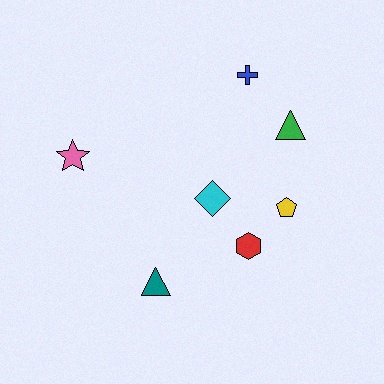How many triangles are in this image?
There are 2 triangles.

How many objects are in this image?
There are 7 objects.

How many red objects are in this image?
There is 1 red object.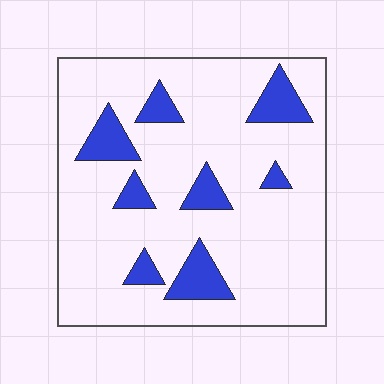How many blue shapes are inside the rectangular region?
8.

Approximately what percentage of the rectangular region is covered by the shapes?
Approximately 15%.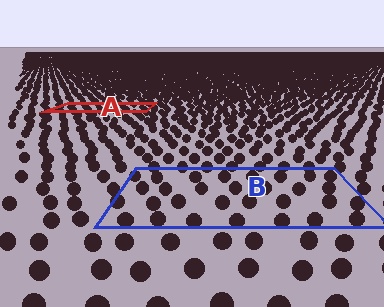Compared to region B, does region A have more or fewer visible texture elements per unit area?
Region A has more texture elements per unit area — they are packed more densely because it is farther away.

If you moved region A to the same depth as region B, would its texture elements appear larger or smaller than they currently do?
They would appear larger. At a closer depth, the same texture elements are projected at a bigger on-screen size.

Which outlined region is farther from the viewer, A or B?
Region A is farther from the viewer — the texture elements inside it appear smaller and more densely packed.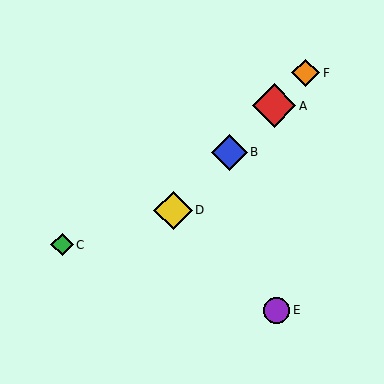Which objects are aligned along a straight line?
Objects A, B, D, F are aligned along a straight line.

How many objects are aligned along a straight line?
4 objects (A, B, D, F) are aligned along a straight line.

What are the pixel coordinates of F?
Object F is at (306, 73).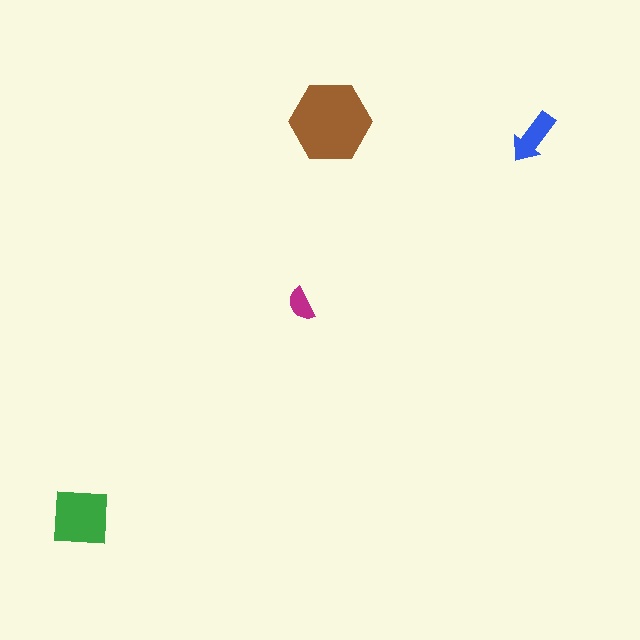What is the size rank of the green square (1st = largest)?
2nd.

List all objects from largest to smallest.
The brown hexagon, the green square, the blue arrow, the magenta semicircle.